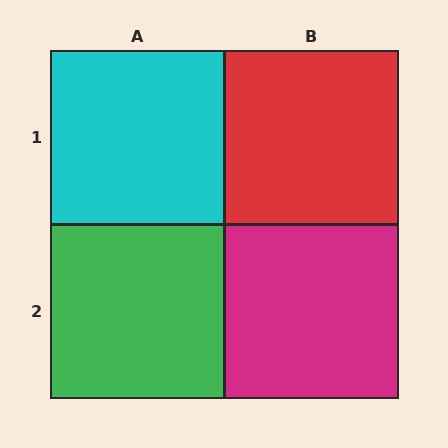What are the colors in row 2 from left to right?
Green, magenta.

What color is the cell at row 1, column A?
Cyan.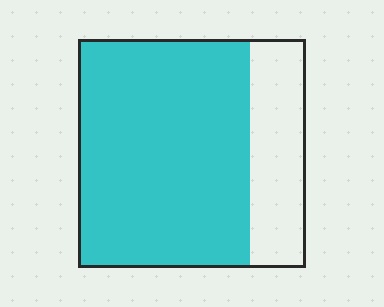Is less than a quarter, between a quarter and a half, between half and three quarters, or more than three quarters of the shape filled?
More than three quarters.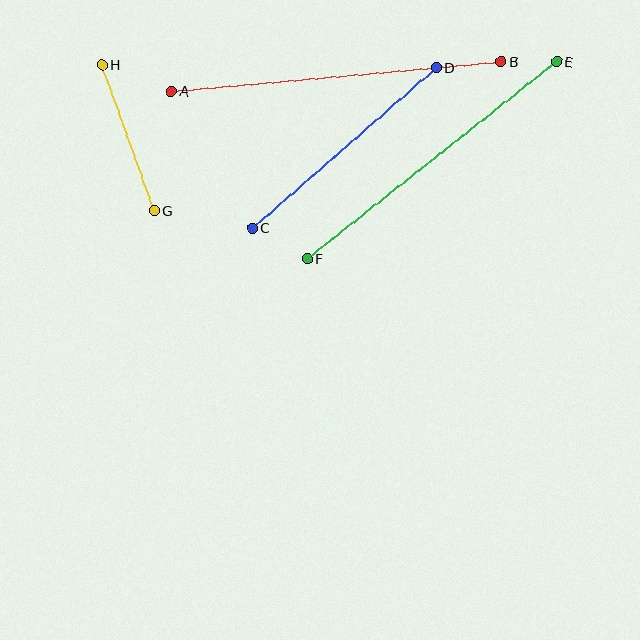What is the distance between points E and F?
The distance is approximately 318 pixels.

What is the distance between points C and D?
The distance is approximately 244 pixels.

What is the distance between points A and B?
The distance is approximately 331 pixels.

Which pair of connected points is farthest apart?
Points A and B are farthest apart.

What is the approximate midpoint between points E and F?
The midpoint is at approximately (432, 160) pixels.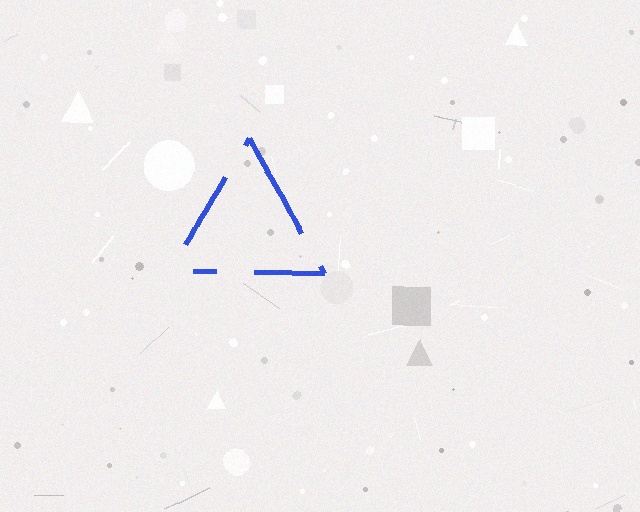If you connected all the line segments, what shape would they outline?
They would outline a triangle.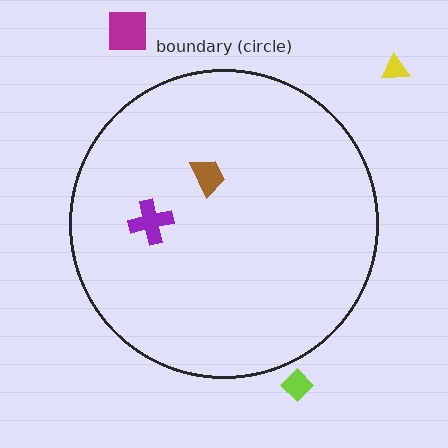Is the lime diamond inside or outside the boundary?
Outside.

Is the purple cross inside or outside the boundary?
Inside.